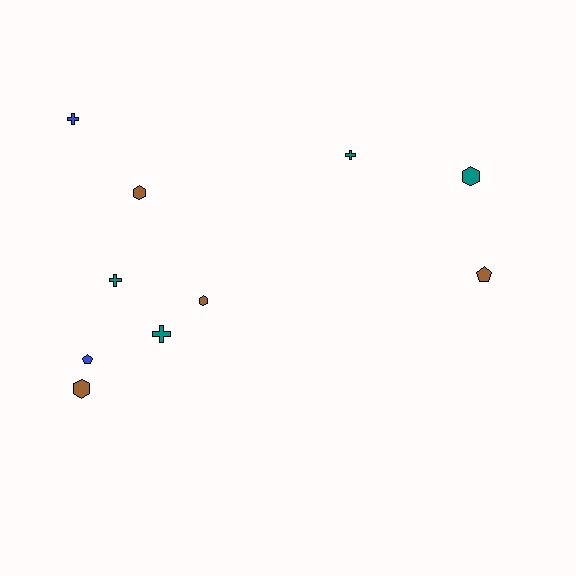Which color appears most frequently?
Brown, with 4 objects.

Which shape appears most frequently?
Cross, with 4 objects.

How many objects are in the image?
There are 10 objects.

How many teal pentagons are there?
There are no teal pentagons.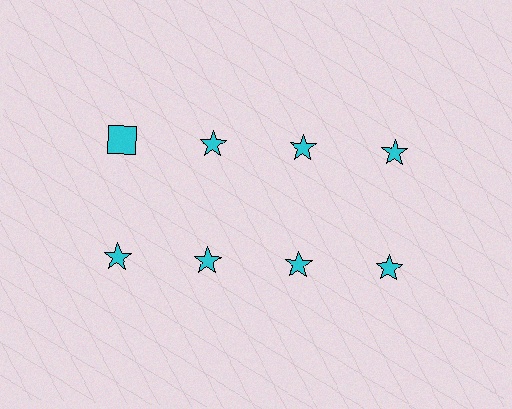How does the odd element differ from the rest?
It has a different shape: square instead of star.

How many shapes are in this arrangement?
There are 8 shapes arranged in a grid pattern.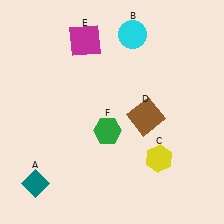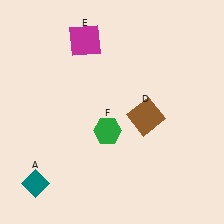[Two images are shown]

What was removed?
The yellow hexagon (C), the cyan circle (B) were removed in Image 2.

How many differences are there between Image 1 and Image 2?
There are 2 differences between the two images.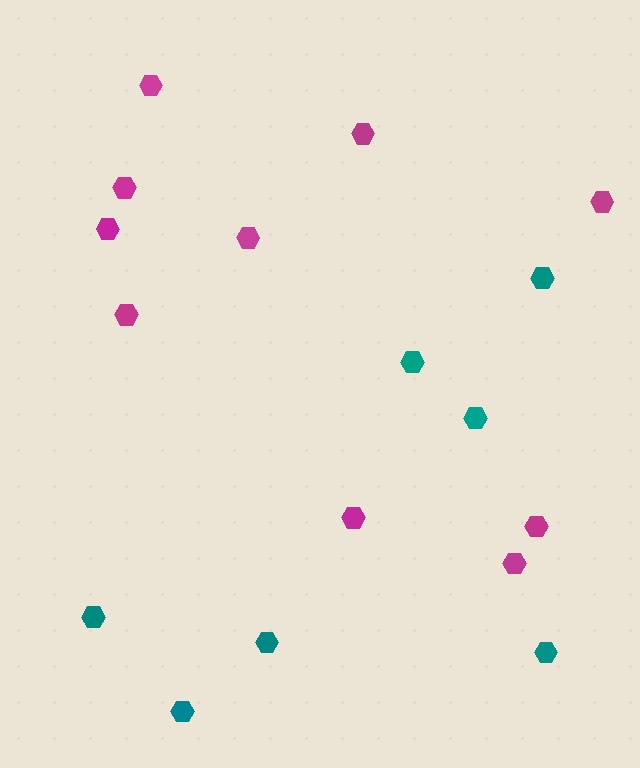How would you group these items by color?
There are 2 groups: one group of teal hexagons (7) and one group of magenta hexagons (10).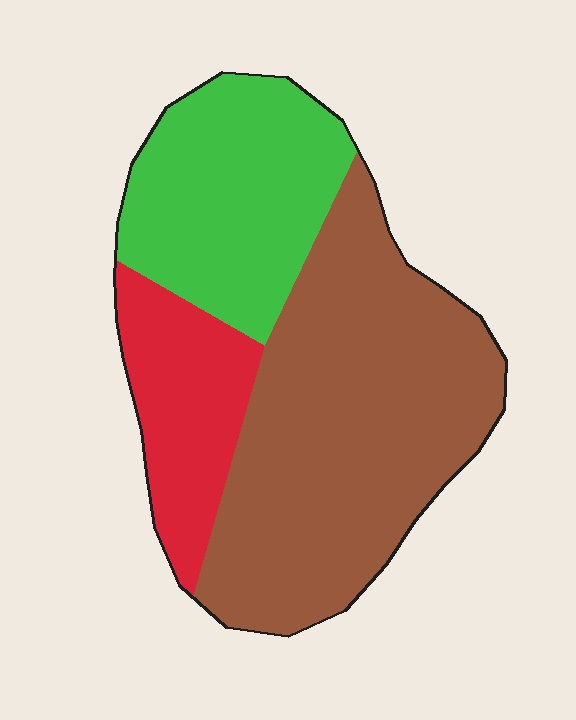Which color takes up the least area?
Red, at roughly 20%.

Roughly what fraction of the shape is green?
Green covers roughly 30% of the shape.